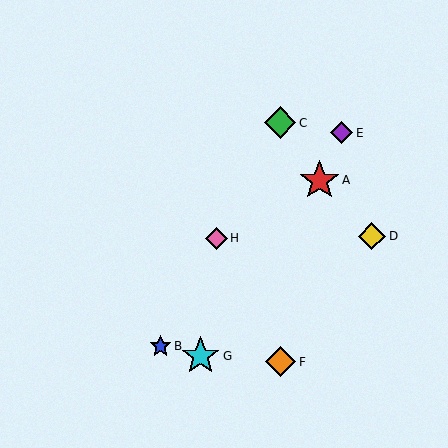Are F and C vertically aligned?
Yes, both are at x≈280.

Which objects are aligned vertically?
Objects C, F are aligned vertically.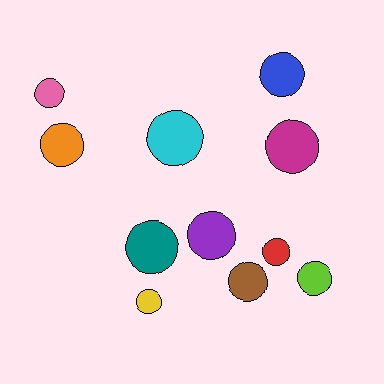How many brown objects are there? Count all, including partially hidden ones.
There is 1 brown object.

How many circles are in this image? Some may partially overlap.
There are 11 circles.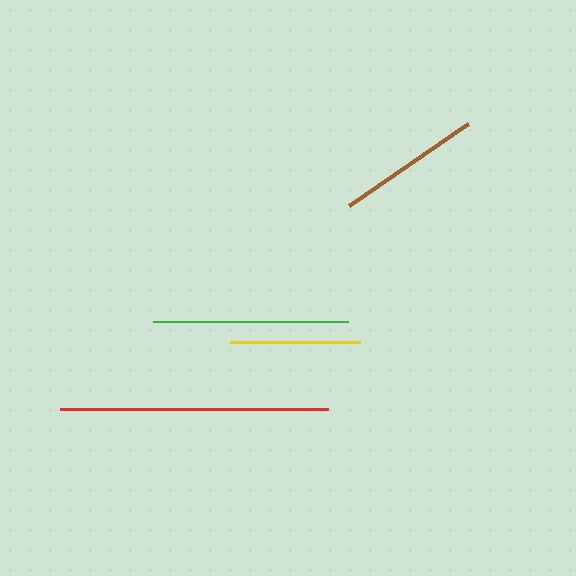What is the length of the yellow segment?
The yellow segment is approximately 131 pixels long.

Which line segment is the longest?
The red line is the longest at approximately 268 pixels.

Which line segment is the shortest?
The yellow line is the shortest at approximately 131 pixels.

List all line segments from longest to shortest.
From longest to shortest: red, green, brown, yellow.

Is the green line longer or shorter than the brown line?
The green line is longer than the brown line.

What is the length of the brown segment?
The brown segment is approximately 144 pixels long.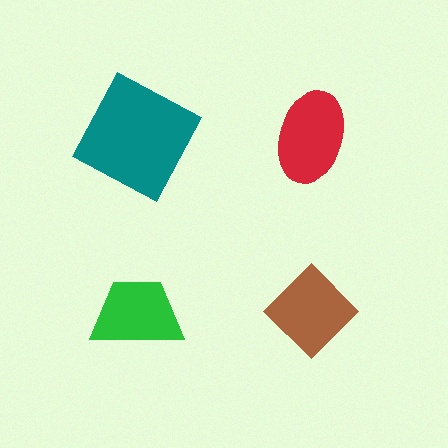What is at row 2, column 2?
A brown diamond.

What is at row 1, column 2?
A red ellipse.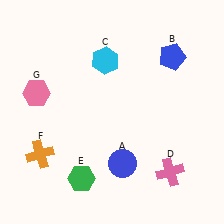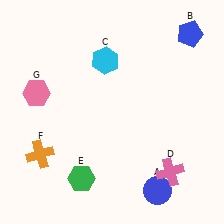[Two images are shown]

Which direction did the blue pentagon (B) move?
The blue pentagon (B) moved up.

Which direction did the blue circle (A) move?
The blue circle (A) moved right.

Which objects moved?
The objects that moved are: the blue circle (A), the blue pentagon (B).